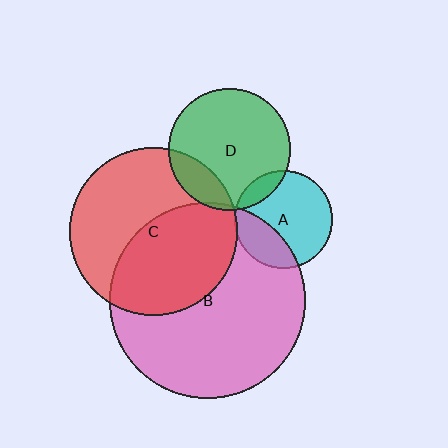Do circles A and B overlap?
Yes.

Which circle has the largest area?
Circle B (pink).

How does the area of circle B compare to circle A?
Approximately 4.0 times.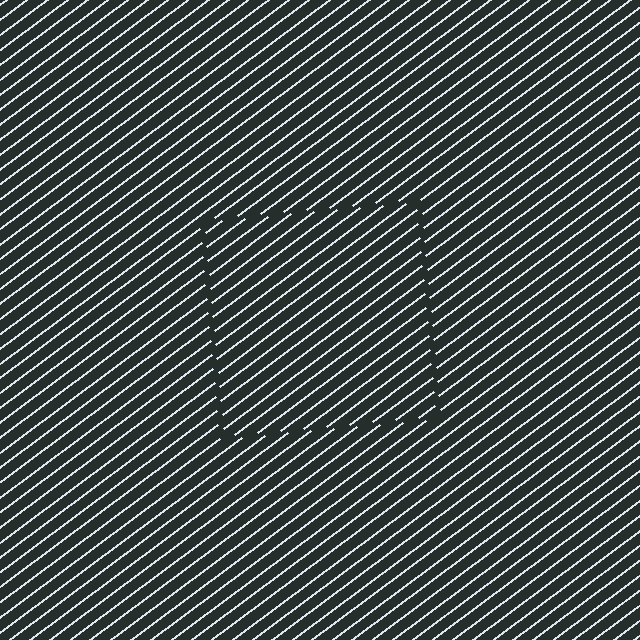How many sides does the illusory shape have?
4 sides — the line-ends trace a square.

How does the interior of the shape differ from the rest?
The interior of the shape contains the same grating, shifted by half a period — the contour is defined by the phase discontinuity where line-ends from the inner and outer gratings abut.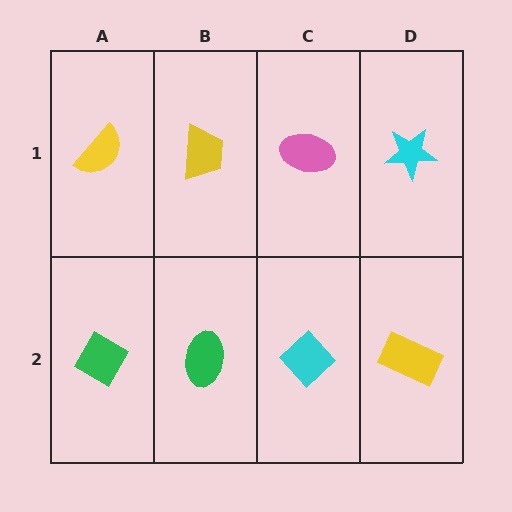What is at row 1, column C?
A pink ellipse.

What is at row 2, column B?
A green ellipse.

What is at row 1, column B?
A yellow trapezoid.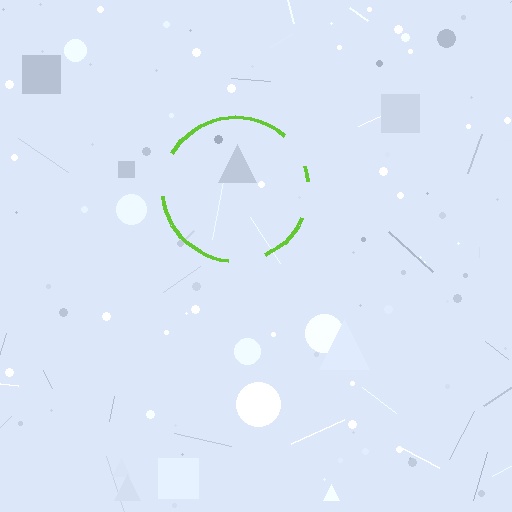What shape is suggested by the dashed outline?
The dashed outline suggests a circle.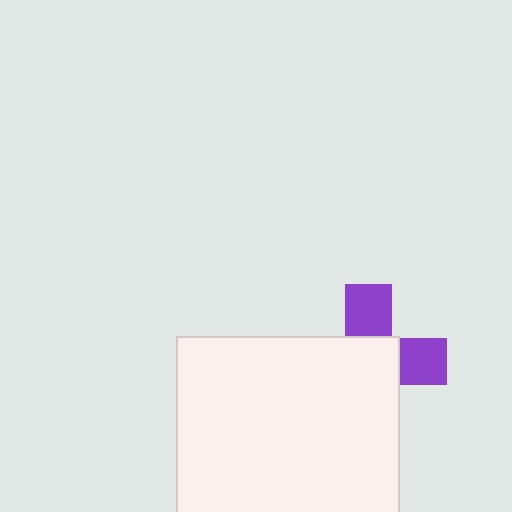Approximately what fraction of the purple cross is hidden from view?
Roughly 62% of the purple cross is hidden behind the white square.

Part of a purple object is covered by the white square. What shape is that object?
It is a cross.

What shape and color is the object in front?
The object in front is a white square.